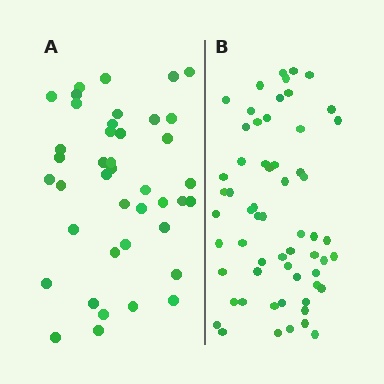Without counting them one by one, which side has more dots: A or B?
Region B (the right region) has more dots.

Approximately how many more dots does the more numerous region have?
Region B has approximately 20 more dots than region A.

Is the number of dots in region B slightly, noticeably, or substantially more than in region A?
Region B has substantially more. The ratio is roughly 1.5 to 1.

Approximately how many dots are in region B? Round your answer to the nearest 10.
About 60 dots.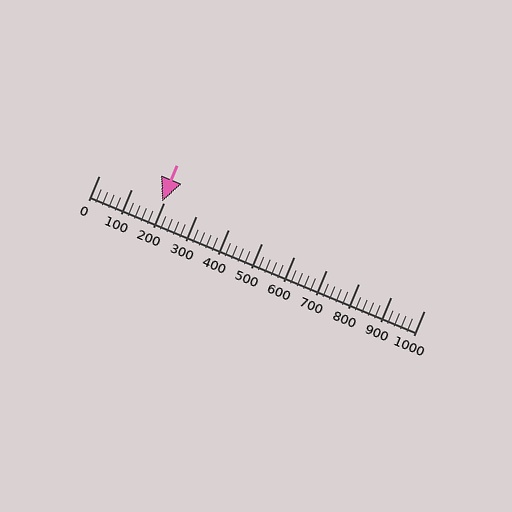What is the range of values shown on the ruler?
The ruler shows values from 0 to 1000.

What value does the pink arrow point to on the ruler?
The pink arrow points to approximately 195.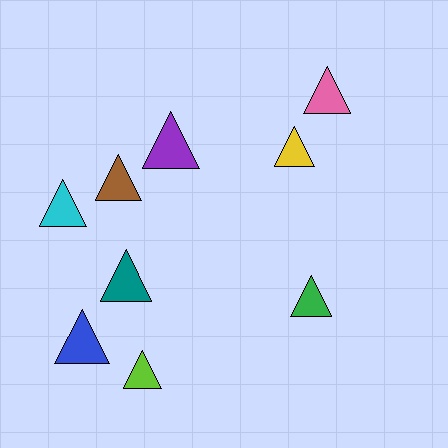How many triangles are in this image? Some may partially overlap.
There are 9 triangles.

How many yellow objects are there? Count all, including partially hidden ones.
There is 1 yellow object.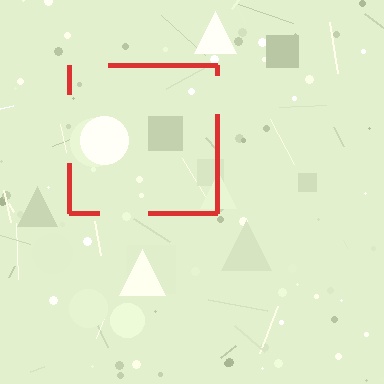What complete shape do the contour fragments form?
The contour fragments form a square.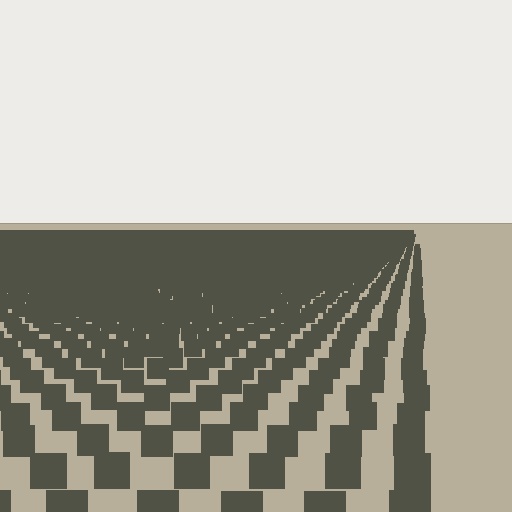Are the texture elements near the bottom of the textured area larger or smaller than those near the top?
Larger. Near the bottom, elements are closer to the viewer and appear at a bigger on-screen size.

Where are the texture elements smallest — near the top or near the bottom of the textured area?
Near the top.